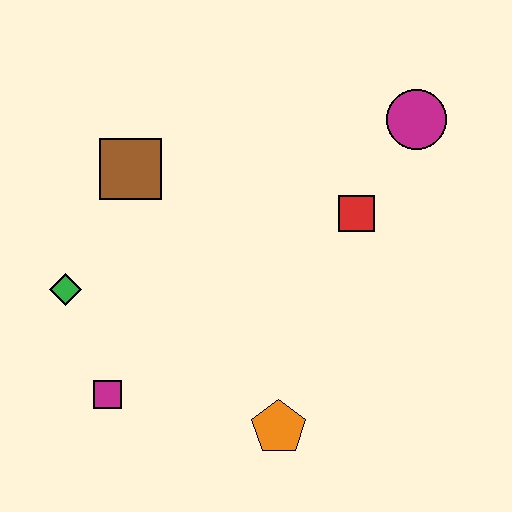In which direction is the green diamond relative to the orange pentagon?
The green diamond is to the left of the orange pentagon.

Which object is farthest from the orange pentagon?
The magenta circle is farthest from the orange pentagon.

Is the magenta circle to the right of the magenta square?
Yes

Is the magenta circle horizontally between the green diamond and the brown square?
No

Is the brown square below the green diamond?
No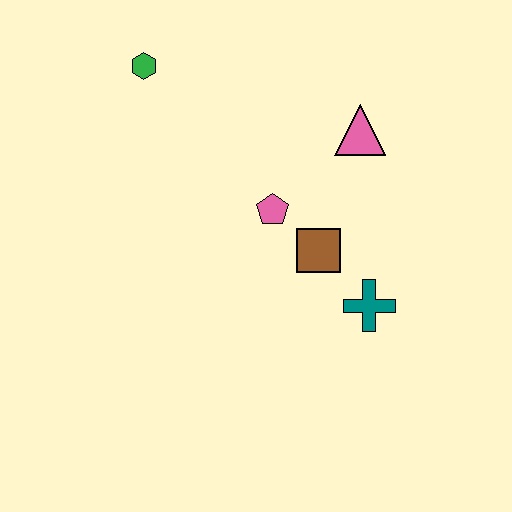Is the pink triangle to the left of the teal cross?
Yes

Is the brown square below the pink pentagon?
Yes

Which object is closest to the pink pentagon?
The brown square is closest to the pink pentagon.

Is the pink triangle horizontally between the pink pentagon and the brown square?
No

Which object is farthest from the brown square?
The green hexagon is farthest from the brown square.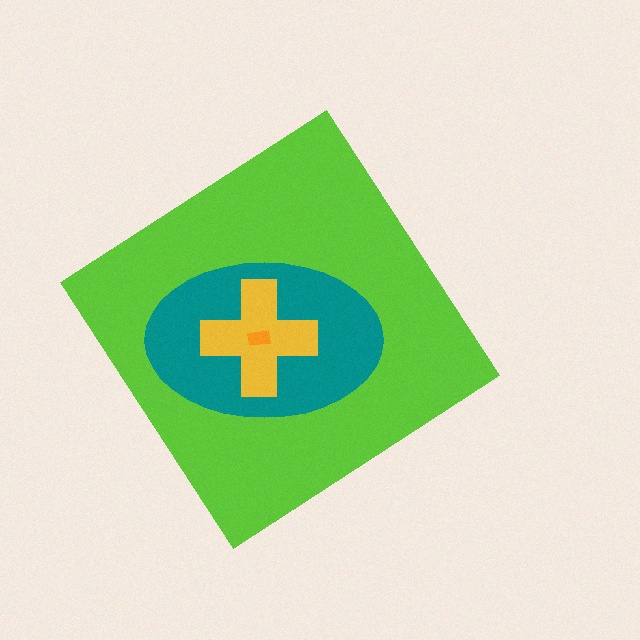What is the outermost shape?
The lime diamond.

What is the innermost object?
The orange rectangle.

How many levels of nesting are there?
4.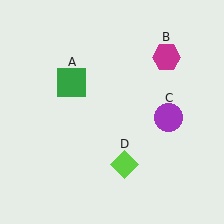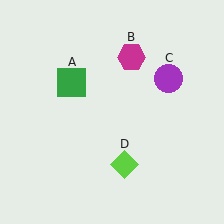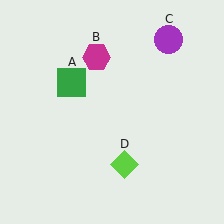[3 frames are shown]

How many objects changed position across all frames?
2 objects changed position: magenta hexagon (object B), purple circle (object C).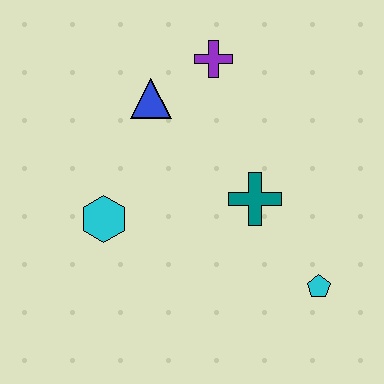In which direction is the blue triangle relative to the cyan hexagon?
The blue triangle is above the cyan hexagon.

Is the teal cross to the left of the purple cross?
No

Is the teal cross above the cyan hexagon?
Yes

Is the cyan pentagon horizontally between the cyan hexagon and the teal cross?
No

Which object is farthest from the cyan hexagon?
The cyan pentagon is farthest from the cyan hexagon.